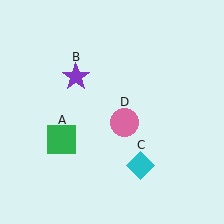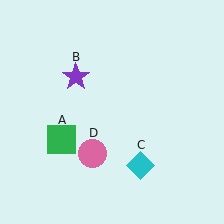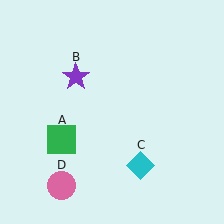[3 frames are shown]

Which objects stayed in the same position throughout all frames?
Green square (object A) and purple star (object B) and cyan diamond (object C) remained stationary.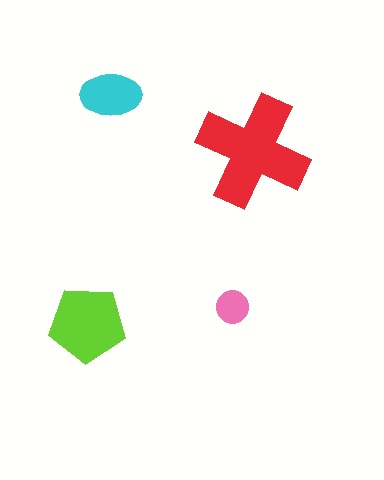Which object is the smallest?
The pink circle.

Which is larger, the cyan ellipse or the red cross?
The red cross.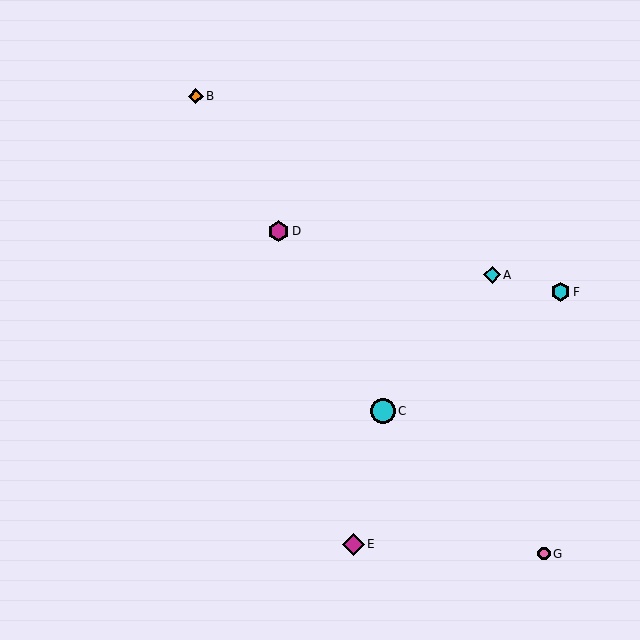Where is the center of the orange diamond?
The center of the orange diamond is at (196, 96).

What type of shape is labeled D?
Shape D is a magenta hexagon.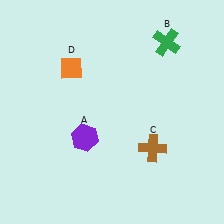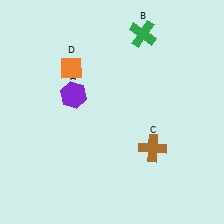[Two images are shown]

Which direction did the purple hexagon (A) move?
The purple hexagon (A) moved up.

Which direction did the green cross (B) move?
The green cross (B) moved left.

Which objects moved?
The objects that moved are: the purple hexagon (A), the green cross (B).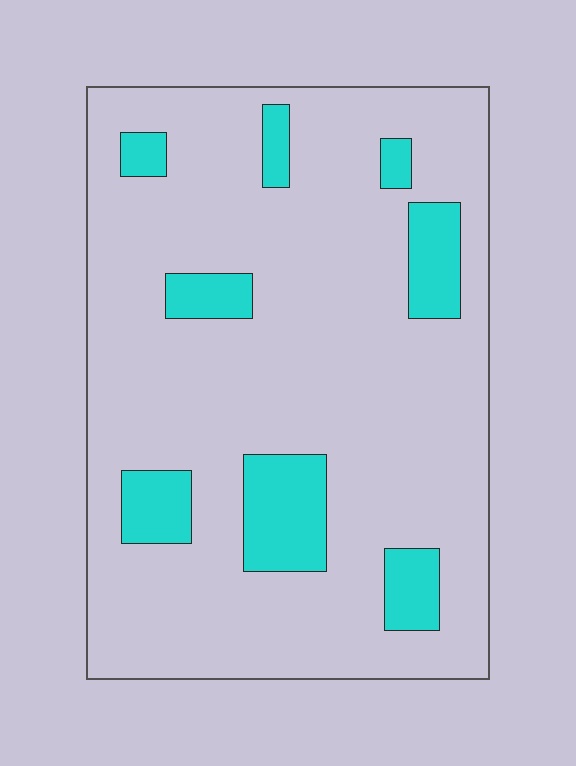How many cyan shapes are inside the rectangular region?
8.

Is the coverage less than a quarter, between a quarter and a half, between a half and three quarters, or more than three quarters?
Less than a quarter.